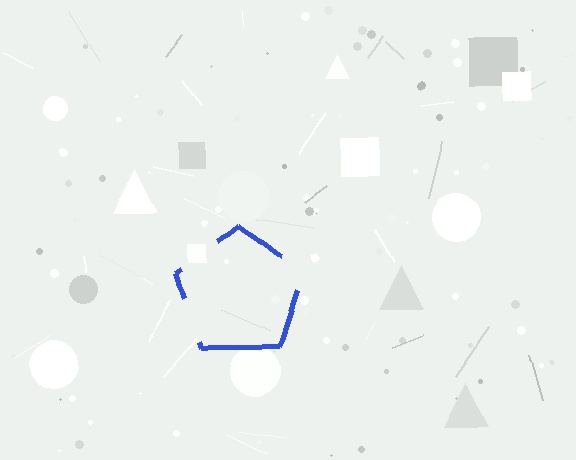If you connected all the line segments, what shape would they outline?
They would outline a pentagon.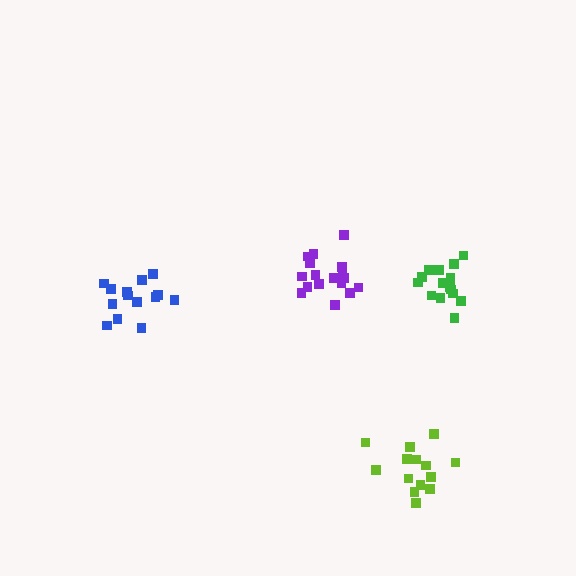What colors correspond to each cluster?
The clusters are colored: purple, blue, lime, green.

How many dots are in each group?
Group 1: 17 dots, Group 2: 14 dots, Group 3: 14 dots, Group 4: 15 dots (60 total).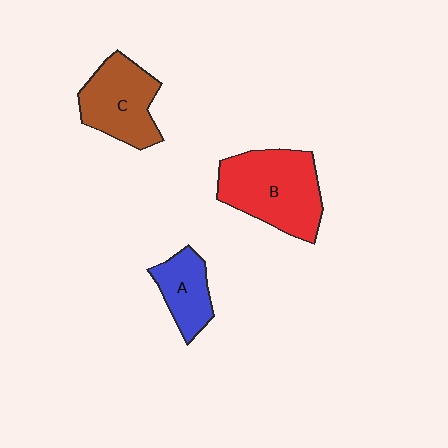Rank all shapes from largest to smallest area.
From largest to smallest: B (red), C (brown), A (blue).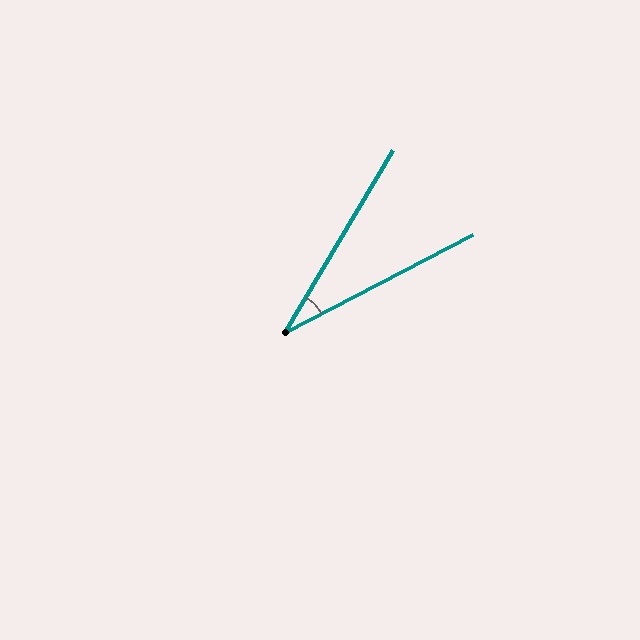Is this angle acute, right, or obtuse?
It is acute.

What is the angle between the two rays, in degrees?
Approximately 32 degrees.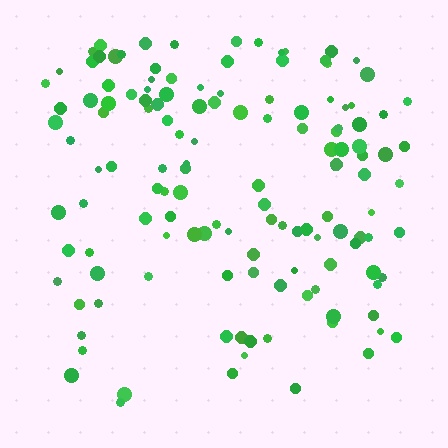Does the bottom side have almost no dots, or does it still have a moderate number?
Still a moderate number, just noticeably fewer than the top.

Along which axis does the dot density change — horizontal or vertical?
Vertical.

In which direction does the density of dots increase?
From bottom to top, with the top side densest.